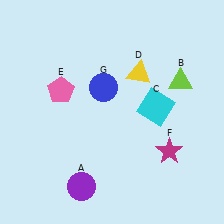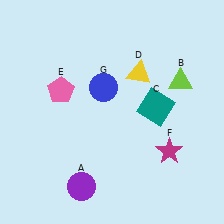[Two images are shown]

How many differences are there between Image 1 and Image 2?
There is 1 difference between the two images.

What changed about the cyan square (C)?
In Image 1, C is cyan. In Image 2, it changed to teal.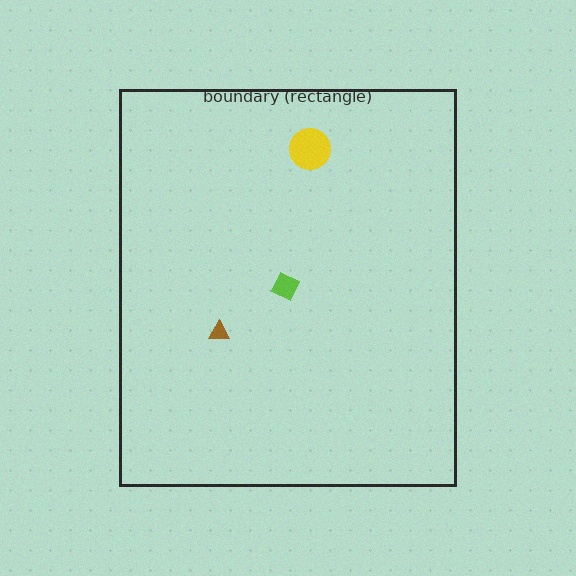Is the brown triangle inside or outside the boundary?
Inside.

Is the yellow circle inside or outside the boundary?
Inside.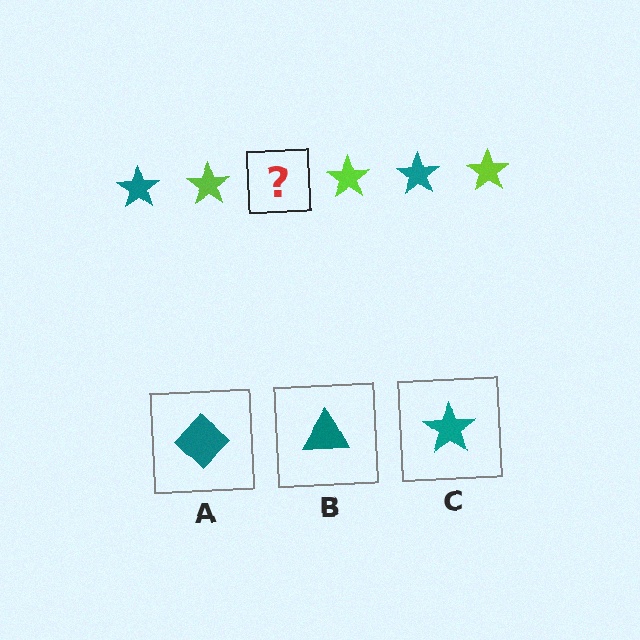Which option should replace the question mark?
Option C.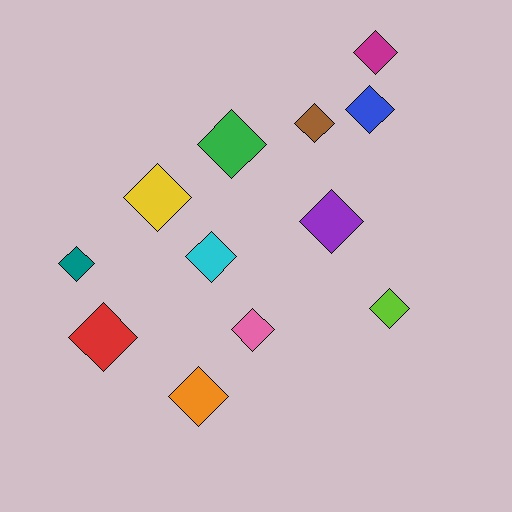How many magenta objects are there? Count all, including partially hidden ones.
There is 1 magenta object.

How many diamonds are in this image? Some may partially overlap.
There are 12 diamonds.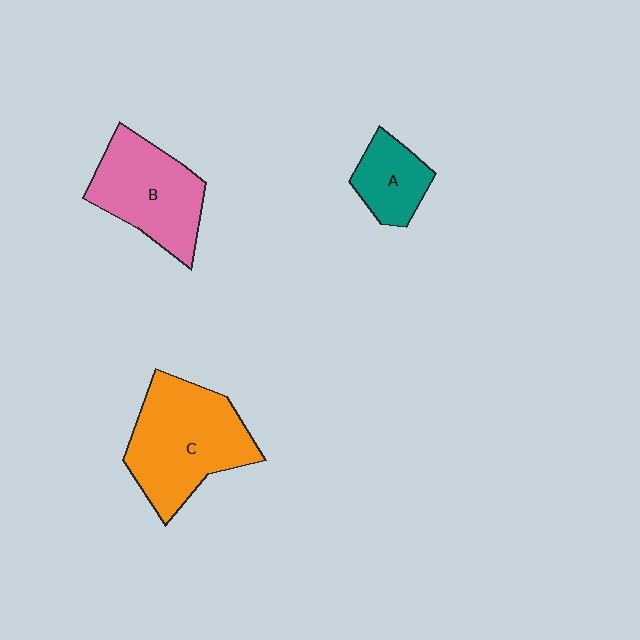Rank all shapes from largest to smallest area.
From largest to smallest: C (orange), B (pink), A (teal).